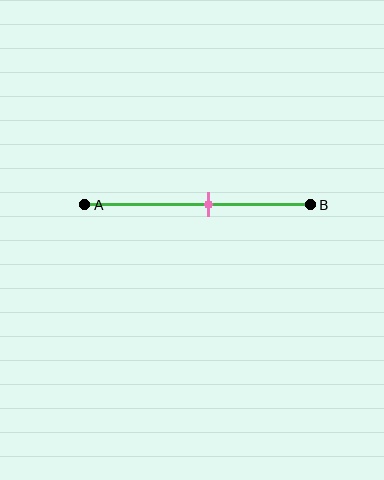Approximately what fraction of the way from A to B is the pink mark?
The pink mark is approximately 55% of the way from A to B.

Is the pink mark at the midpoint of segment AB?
No, the mark is at about 55% from A, not at the 50% midpoint.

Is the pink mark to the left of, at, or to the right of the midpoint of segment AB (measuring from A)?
The pink mark is to the right of the midpoint of segment AB.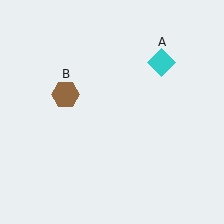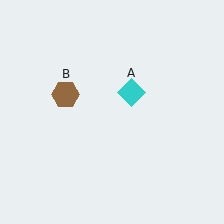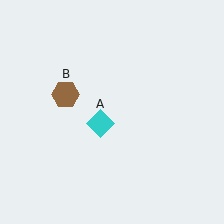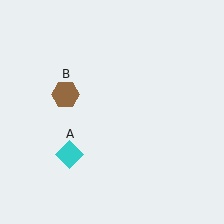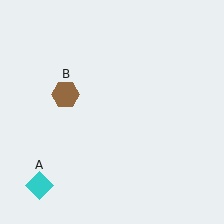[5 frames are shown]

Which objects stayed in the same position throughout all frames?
Brown hexagon (object B) remained stationary.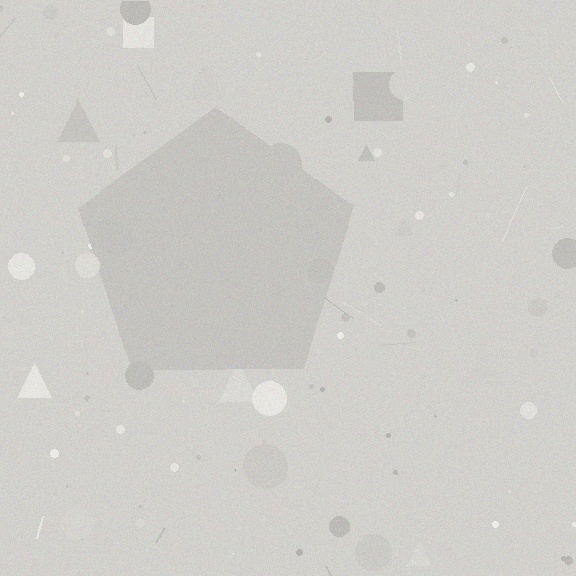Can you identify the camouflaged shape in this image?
The camouflaged shape is a pentagon.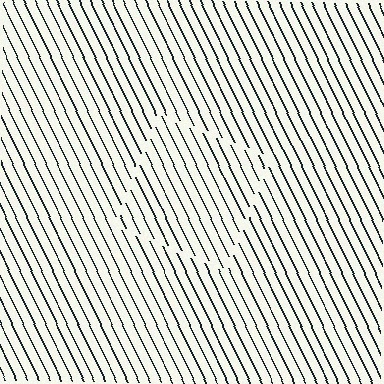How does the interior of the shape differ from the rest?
The interior of the shape contains the same grating, shifted by half a period — the contour is defined by the phase discontinuity where line-ends from the inner and outer gratings abut.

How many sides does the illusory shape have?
4 sides — the line-ends trace a square.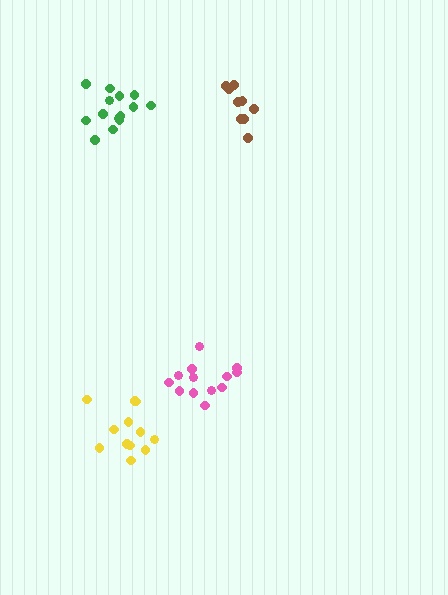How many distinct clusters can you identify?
There are 4 distinct clusters.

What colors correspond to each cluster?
The clusters are colored: pink, brown, green, yellow.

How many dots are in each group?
Group 1: 13 dots, Group 2: 9 dots, Group 3: 14 dots, Group 4: 12 dots (48 total).